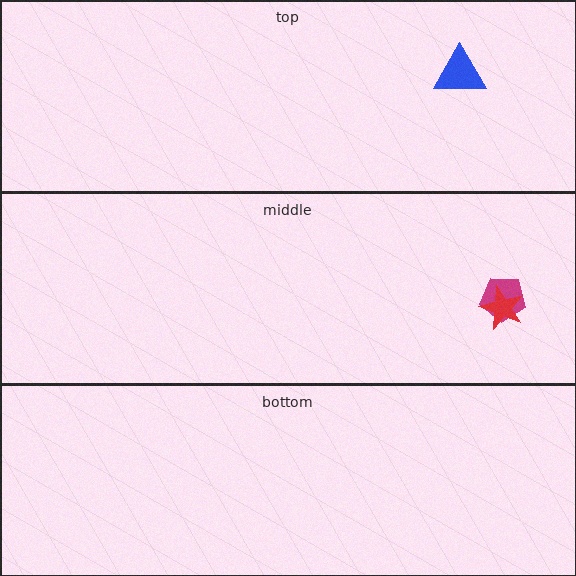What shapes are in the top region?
The blue triangle.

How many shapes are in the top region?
1.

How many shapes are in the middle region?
2.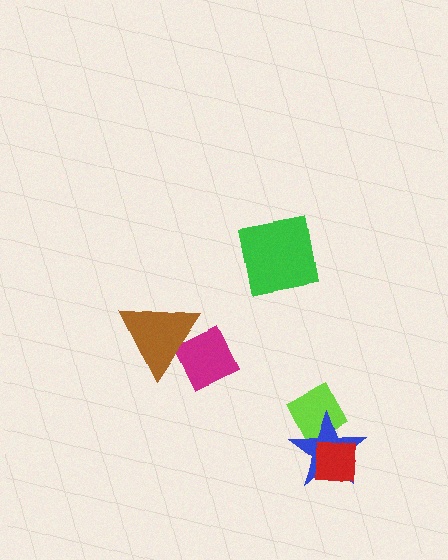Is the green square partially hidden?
No, no other shape covers it.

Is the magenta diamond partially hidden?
Yes, it is partially covered by another shape.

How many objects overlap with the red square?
2 objects overlap with the red square.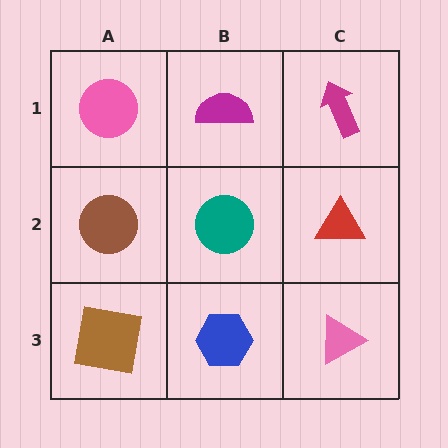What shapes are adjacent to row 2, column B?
A magenta semicircle (row 1, column B), a blue hexagon (row 3, column B), a brown circle (row 2, column A), a red triangle (row 2, column C).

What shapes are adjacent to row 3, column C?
A red triangle (row 2, column C), a blue hexagon (row 3, column B).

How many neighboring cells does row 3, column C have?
2.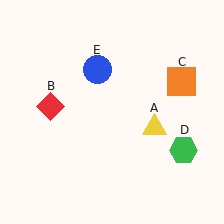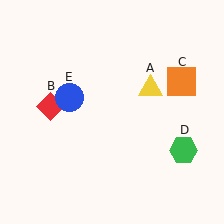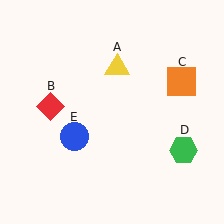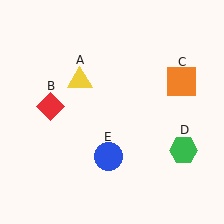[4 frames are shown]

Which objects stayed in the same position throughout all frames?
Red diamond (object B) and orange square (object C) and green hexagon (object D) remained stationary.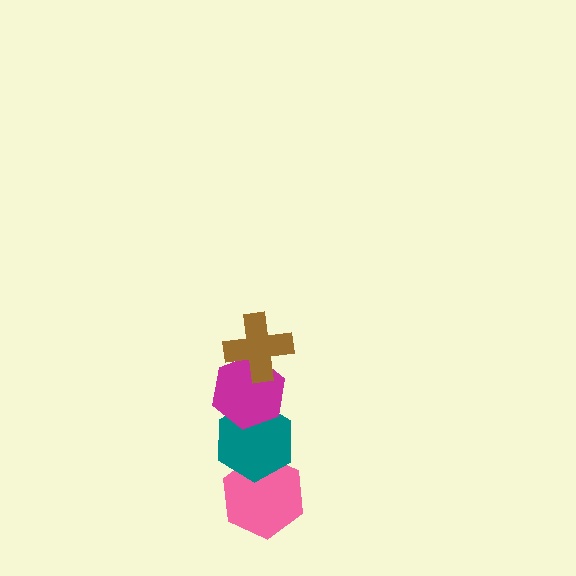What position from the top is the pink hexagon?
The pink hexagon is 4th from the top.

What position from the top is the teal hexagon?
The teal hexagon is 3rd from the top.